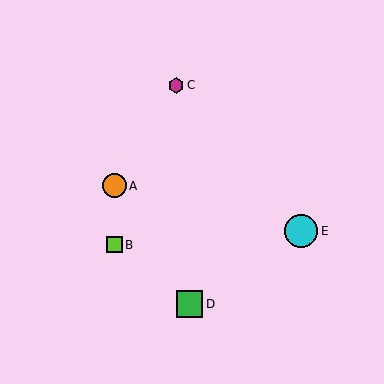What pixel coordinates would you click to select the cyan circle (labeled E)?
Click at (301, 231) to select the cyan circle E.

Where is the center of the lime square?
The center of the lime square is at (114, 245).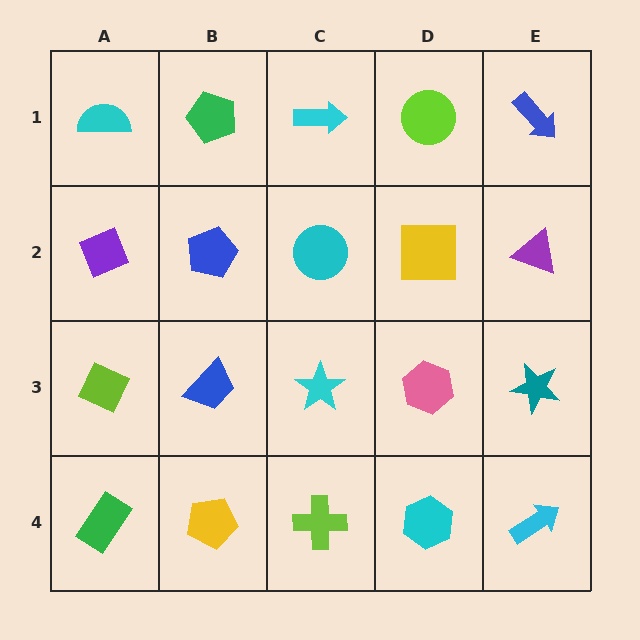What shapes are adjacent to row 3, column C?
A cyan circle (row 2, column C), a lime cross (row 4, column C), a blue trapezoid (row 3, column B), a pink hexagon (row 3, column D).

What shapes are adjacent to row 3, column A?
A purple diamond (row 2, column A), a green rectangle (row 4, column A), a blue trapezoid (row 3, column B).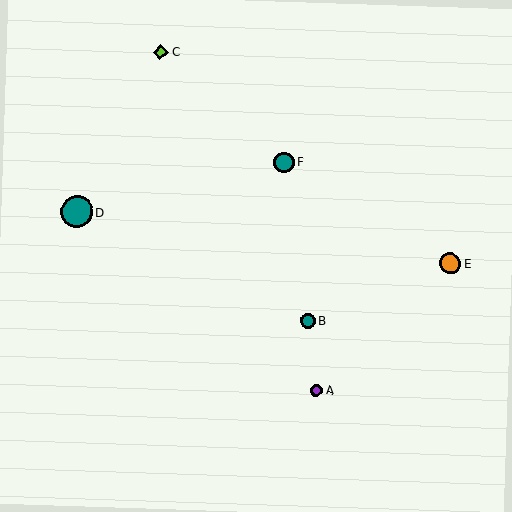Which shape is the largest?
The teal circle (labeled D) is the largest.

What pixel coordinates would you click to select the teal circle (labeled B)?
Click at (308, 321) to select the teal circle B.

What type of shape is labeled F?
Shape F is a teal circle.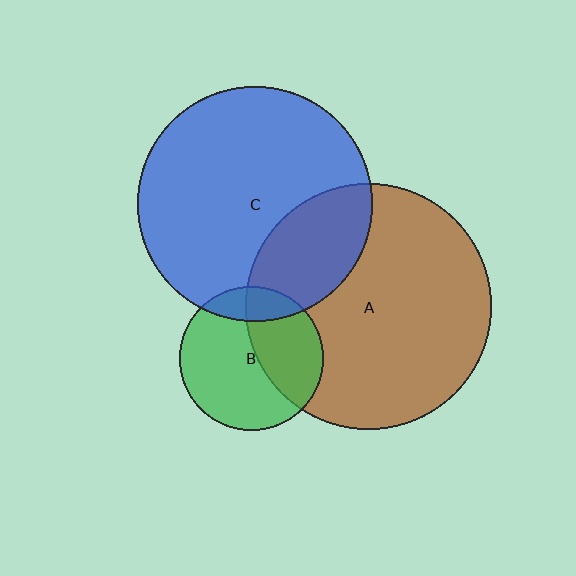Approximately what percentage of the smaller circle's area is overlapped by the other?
Approximately 25%.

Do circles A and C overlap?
Yes.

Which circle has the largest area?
Circle A (brown).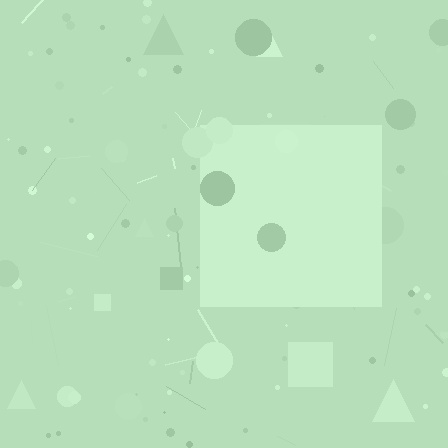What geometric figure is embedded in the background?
A square is embedded in the background.